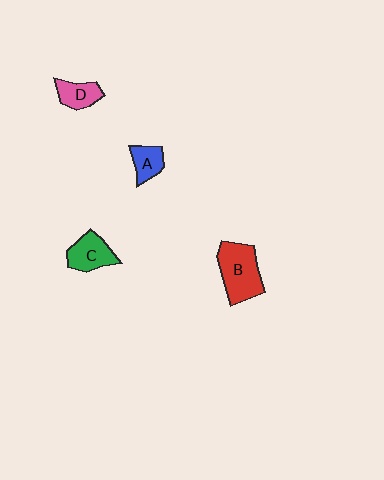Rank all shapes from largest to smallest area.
From largest to smallest: B (red), C (green), D (pink), A (blue).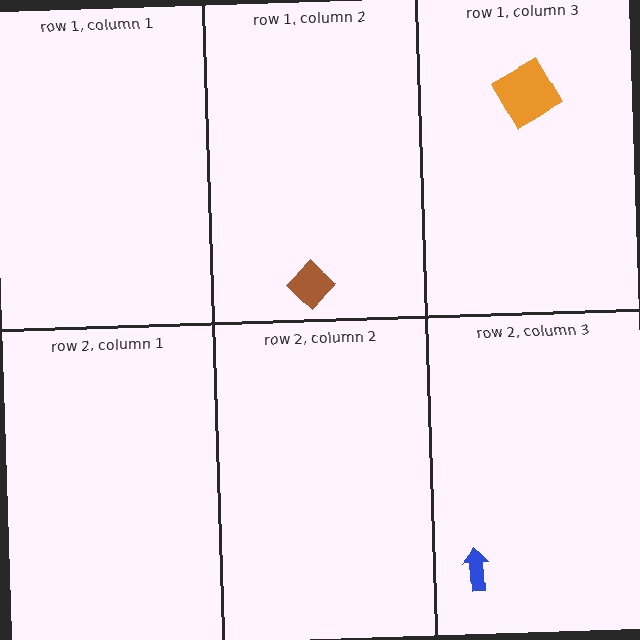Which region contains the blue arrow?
The row 2, column 3 region.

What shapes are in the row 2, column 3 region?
The blue arrow.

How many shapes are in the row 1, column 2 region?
1.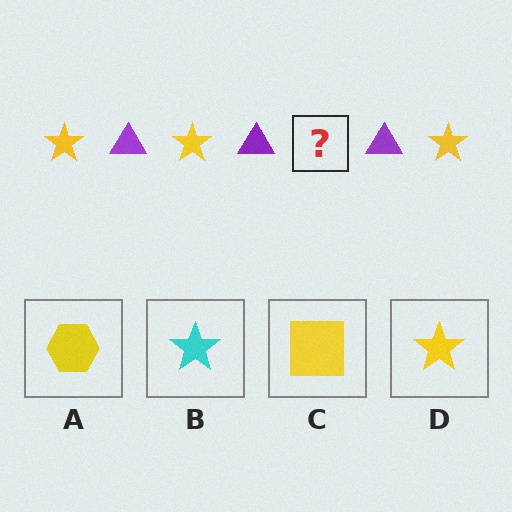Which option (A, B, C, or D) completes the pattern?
D.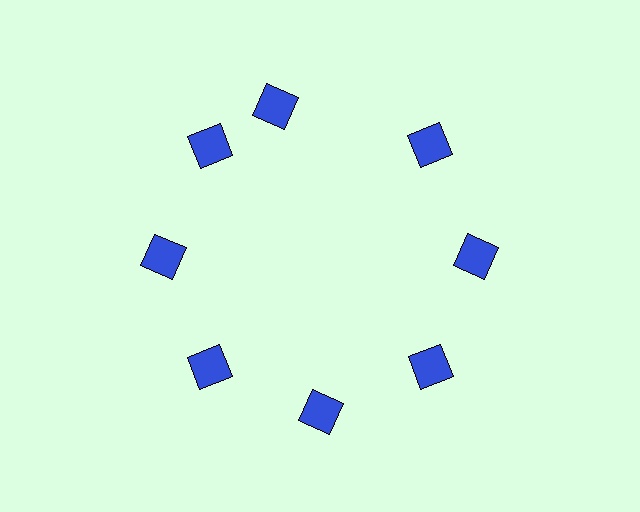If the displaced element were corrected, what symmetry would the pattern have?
It would have 8-fold rotational symmetry — the pattern would map onto itself every 45 degrees.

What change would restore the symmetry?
The symmetry would be restored by rotating it back into even spacing with its neighbors so that all 8 squares sit at equal angles and equal distance from the center.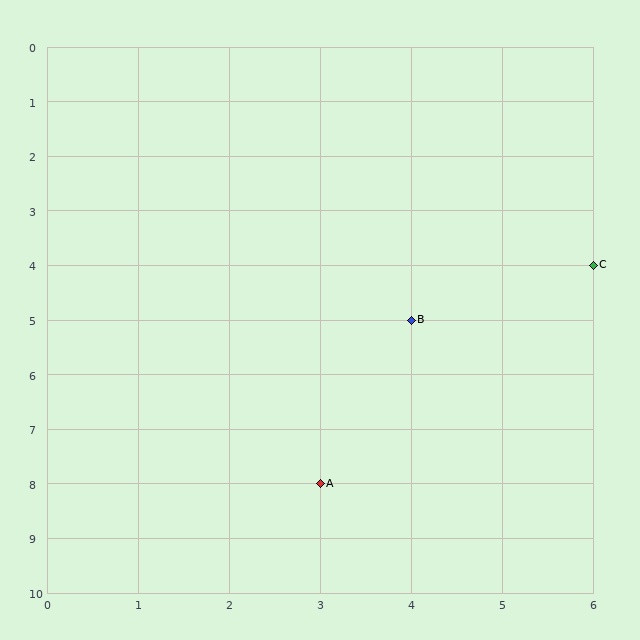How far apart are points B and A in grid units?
Points B and A are 1 column and 3 rows apart (about 3.2 grid units diagonally).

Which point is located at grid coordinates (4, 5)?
Point B is at (4, 5).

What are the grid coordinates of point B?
Point B is at grid coordinates (4, 5).